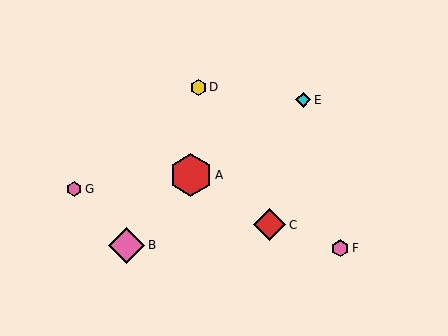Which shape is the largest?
The red hexagon (labeled A) is the largest.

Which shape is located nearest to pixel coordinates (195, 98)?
The yellow hexagon (labeled D) at (198, 87) is nearest to that location.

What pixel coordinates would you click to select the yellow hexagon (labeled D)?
Click at (198, 87) to select the yellow hexagon D.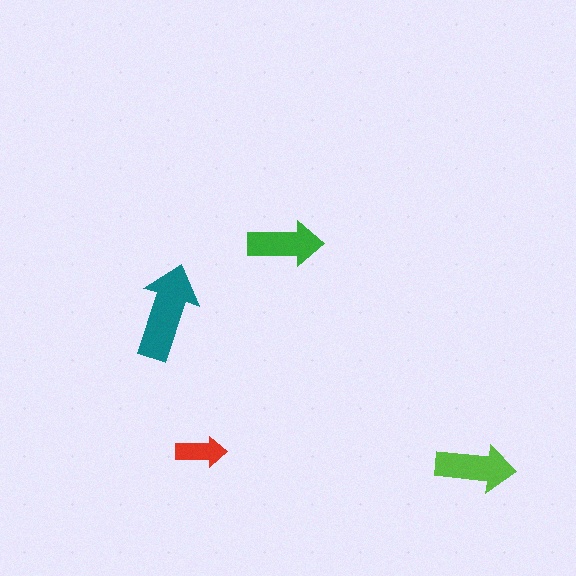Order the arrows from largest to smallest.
the teal one, the lime one, the green one, the red one.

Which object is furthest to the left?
The teal arrow is leftmost.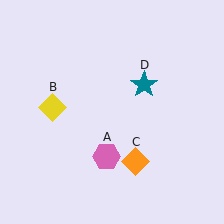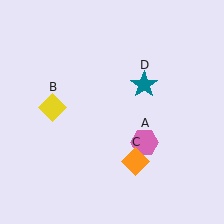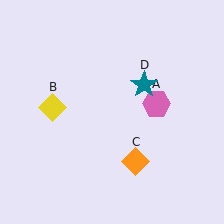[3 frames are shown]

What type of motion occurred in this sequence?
The pink hexagon (object A) rotated counterclockwise around the center of the scene.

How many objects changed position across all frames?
1 object changed position: pink hexagon (object A).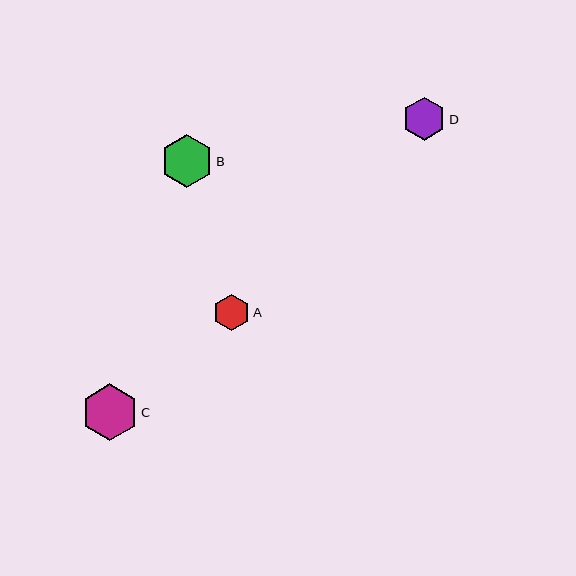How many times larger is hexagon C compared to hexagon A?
Hexagon C is approximately 1.6 times the size of hexagon A.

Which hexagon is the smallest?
Hexagon A is the smallest with a size of approximately 37 pixels.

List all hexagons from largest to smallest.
From largest to smallest: C, B, D, A.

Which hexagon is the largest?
Hexagon C is the largest with a size of approximately 57 pixels.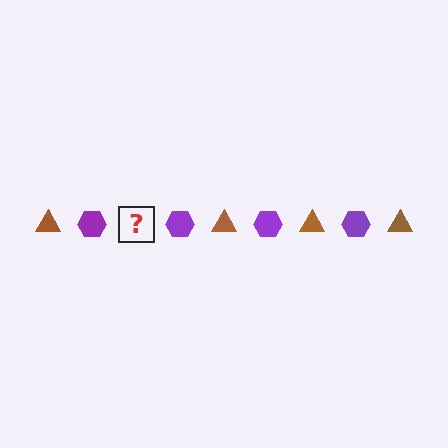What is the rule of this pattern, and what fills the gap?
The rule is that the pattern alternates between brown triangle and purple hexagon. The gap should be filled with a brown triangle.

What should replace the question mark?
The question mark should be replaced with a brown triangle.